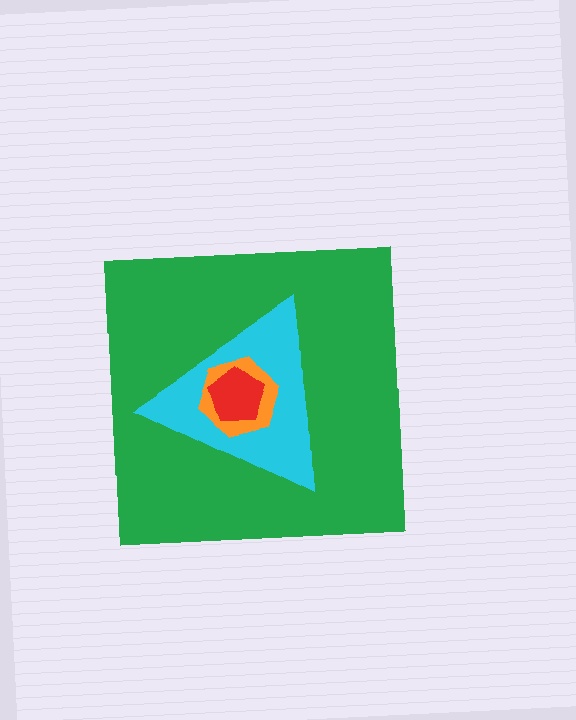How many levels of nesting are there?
4.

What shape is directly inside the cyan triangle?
The orange hexagon.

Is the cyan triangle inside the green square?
Yes.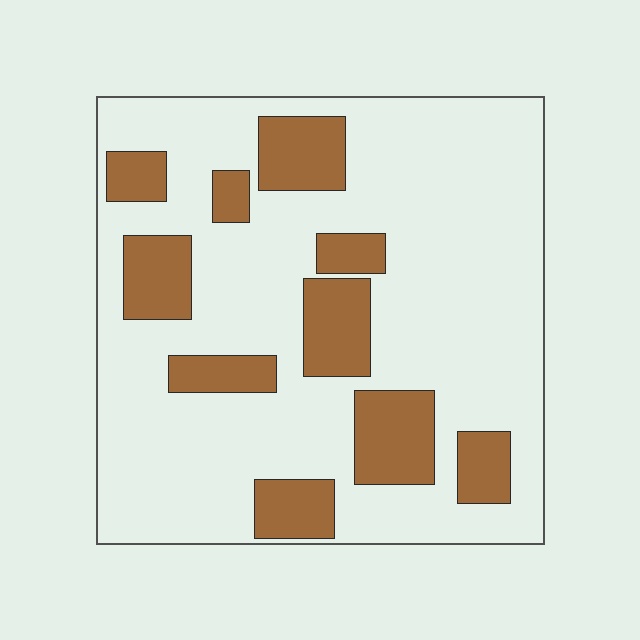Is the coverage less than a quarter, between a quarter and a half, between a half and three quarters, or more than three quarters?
Less than a quarter.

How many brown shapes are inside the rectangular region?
10.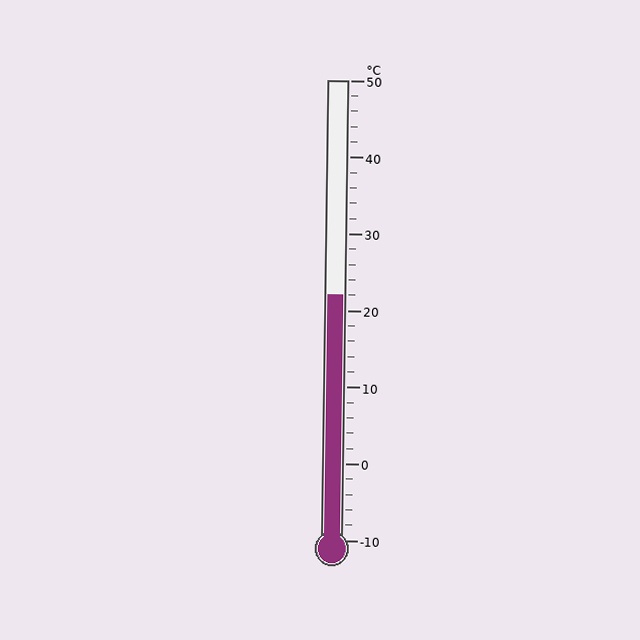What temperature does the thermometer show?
The thermometer shows approximately 22°C.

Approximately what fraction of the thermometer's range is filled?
The thermometer is filled to approximately 55% of its range.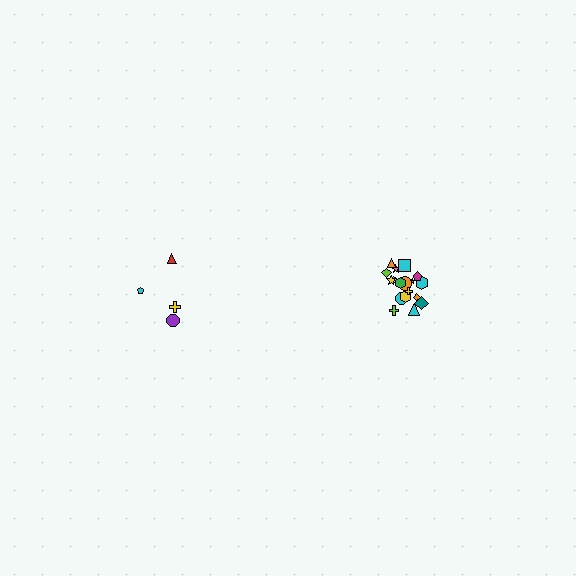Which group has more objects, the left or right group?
The right group.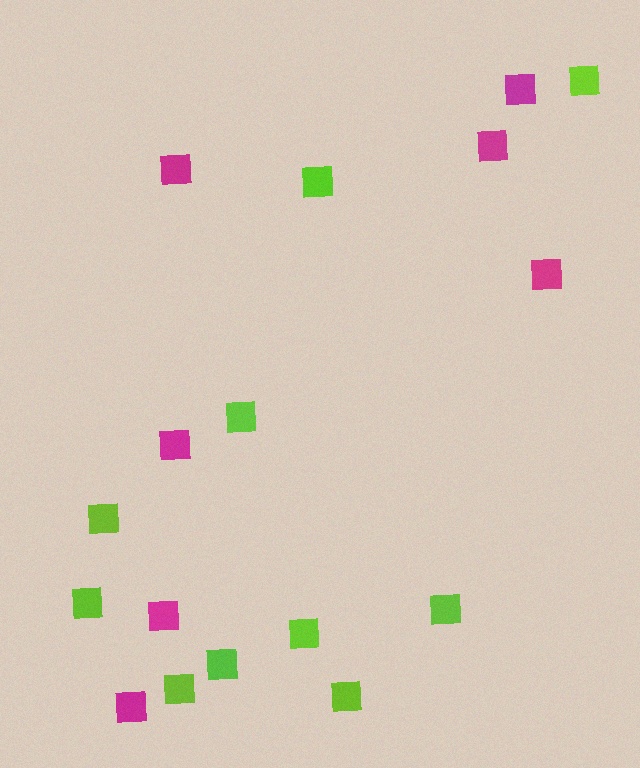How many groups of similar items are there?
There are 2 groups: one group of lime squares (10) and one group of magenta squares (7).